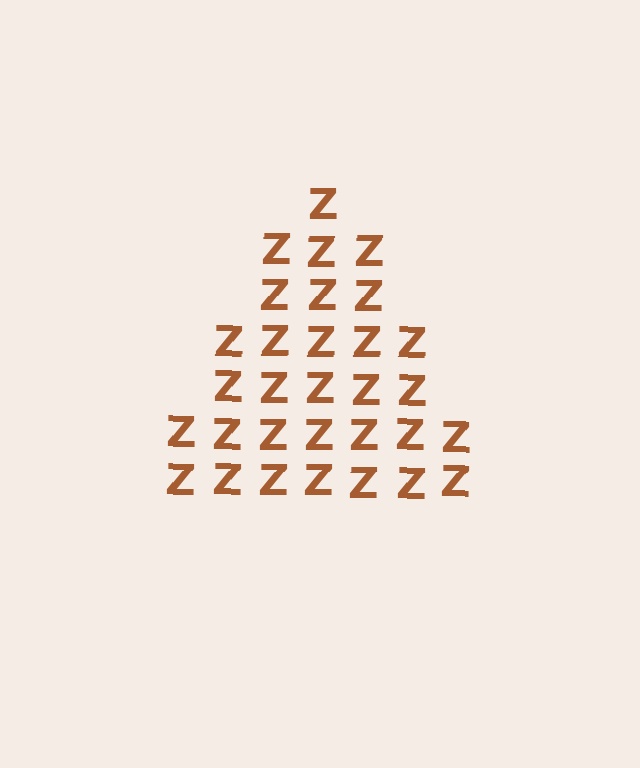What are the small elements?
The small elements are letter Z's.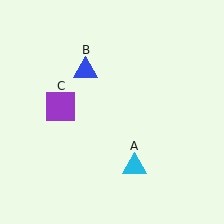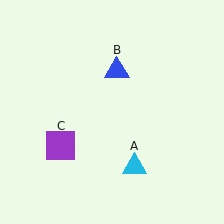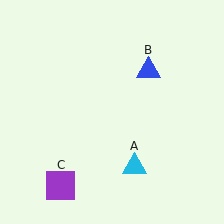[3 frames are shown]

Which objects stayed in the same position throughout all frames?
Cyan triangle (object A) remained stationary.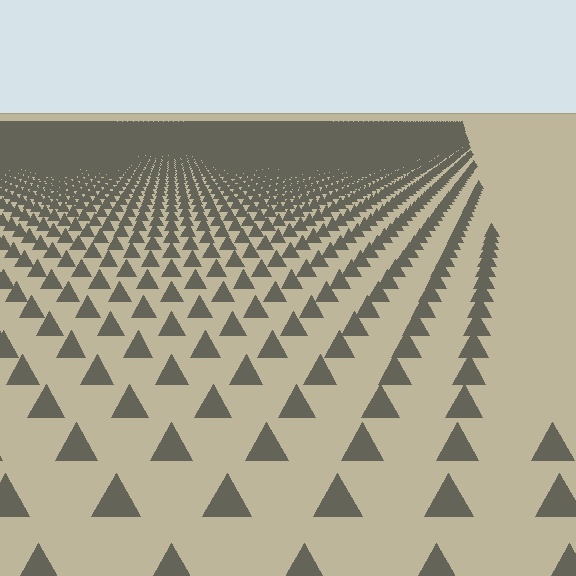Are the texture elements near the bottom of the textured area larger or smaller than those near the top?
Larger. Near the bottom, elements are closer to the viewer and appear at a bigger on-screen size.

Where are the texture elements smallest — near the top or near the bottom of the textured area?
Near the top.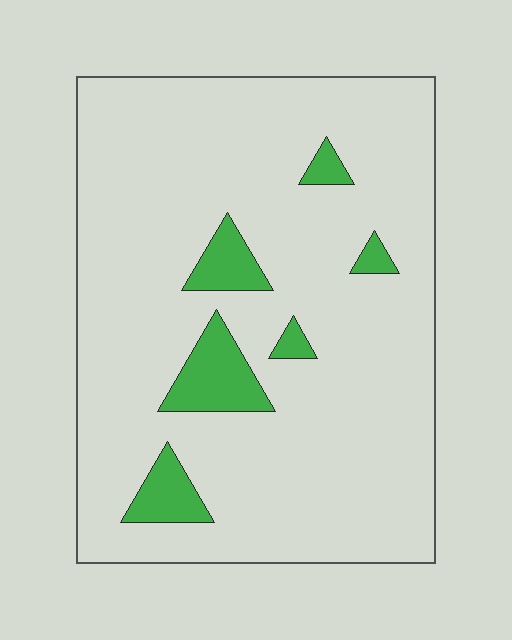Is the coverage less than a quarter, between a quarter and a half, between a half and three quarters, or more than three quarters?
Less than a quarter.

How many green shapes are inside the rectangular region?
6.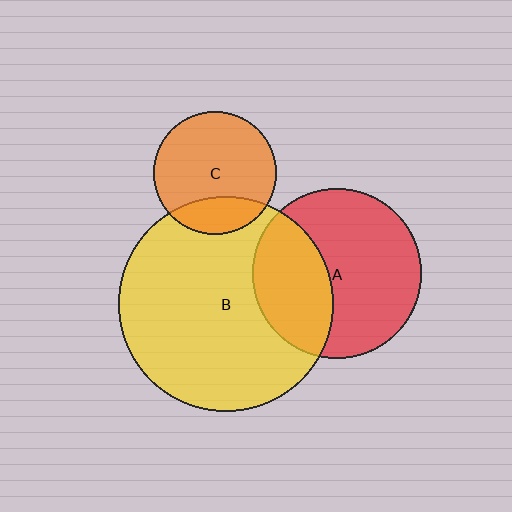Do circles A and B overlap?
Yes.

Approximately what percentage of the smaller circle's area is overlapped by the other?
Approximately 35%.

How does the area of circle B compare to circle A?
Approximately 1.6 times.